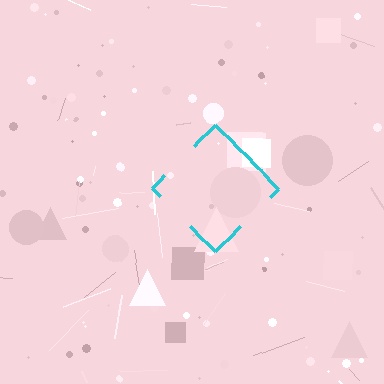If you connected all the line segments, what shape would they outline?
They would outline a diamond.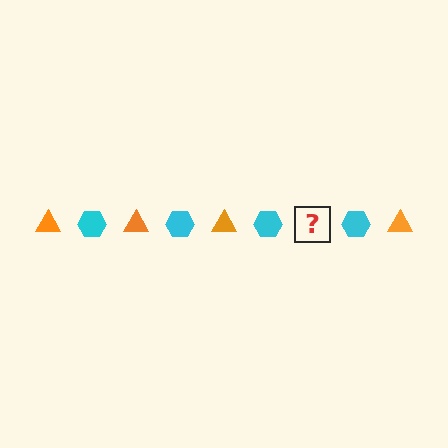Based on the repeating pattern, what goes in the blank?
The blank should be an orange triangle.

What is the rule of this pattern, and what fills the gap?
The rule is that the pattern alternates between orange triangle and cyan hexagon. The gap should be filled with an orange triangle.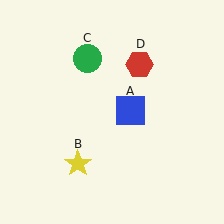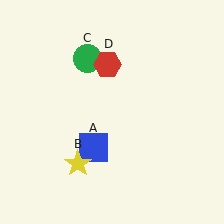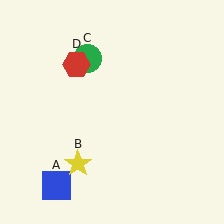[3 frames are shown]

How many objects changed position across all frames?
2 objects changed position: blue square (object A), red hexagon (object D).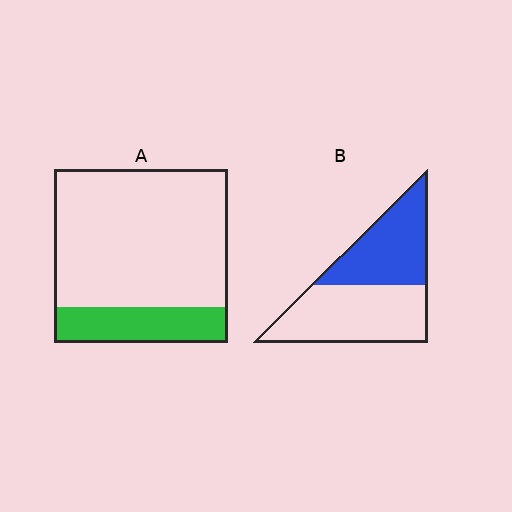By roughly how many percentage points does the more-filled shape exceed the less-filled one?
By roughly 25 percentage points (B over A).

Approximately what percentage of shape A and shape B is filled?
A is approximately 20% and B is approximately 45%.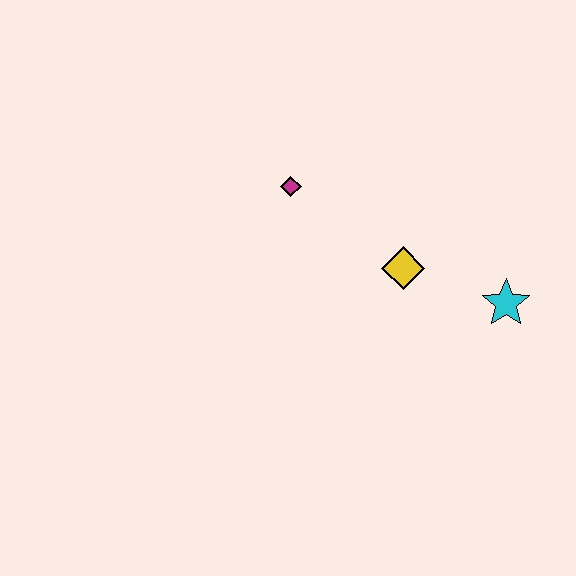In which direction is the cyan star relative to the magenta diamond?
The cyan star is to the right of the magenta diamond.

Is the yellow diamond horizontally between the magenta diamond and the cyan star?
Yes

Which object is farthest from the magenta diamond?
The cyan star is farthest from the magenta diamond.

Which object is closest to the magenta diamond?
The yellow diamond is closest to the magenta diamond.